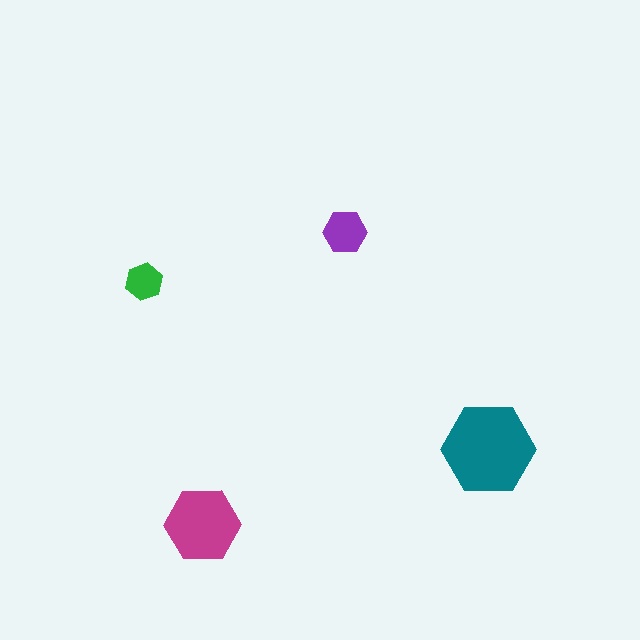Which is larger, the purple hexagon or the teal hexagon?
The teal one.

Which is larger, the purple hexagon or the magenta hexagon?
The magenta one.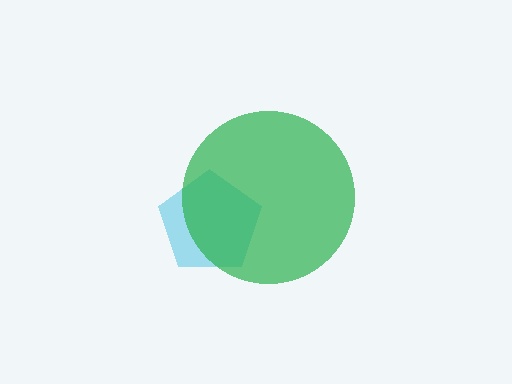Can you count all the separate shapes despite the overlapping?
Yes, there are 2 separate shapes.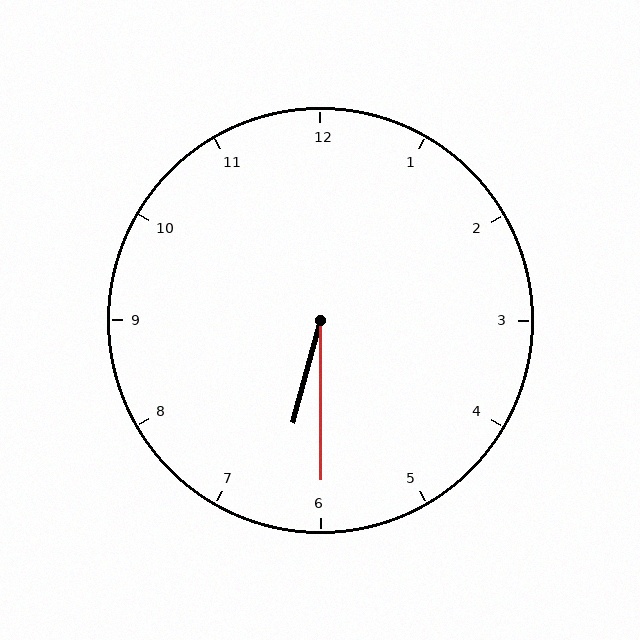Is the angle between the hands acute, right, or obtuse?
It is acute.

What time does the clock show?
6:30.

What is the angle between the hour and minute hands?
Approximately 15 degrees.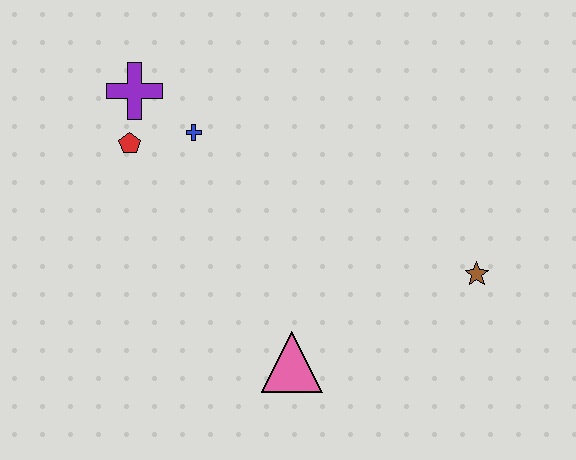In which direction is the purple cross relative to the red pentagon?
The purple cross is above the red pentagon.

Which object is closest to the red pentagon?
The purple cross is closest to the red pentagon.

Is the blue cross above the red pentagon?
Yes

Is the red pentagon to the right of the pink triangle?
No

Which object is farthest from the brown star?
The purple cross is farthest from the brown star.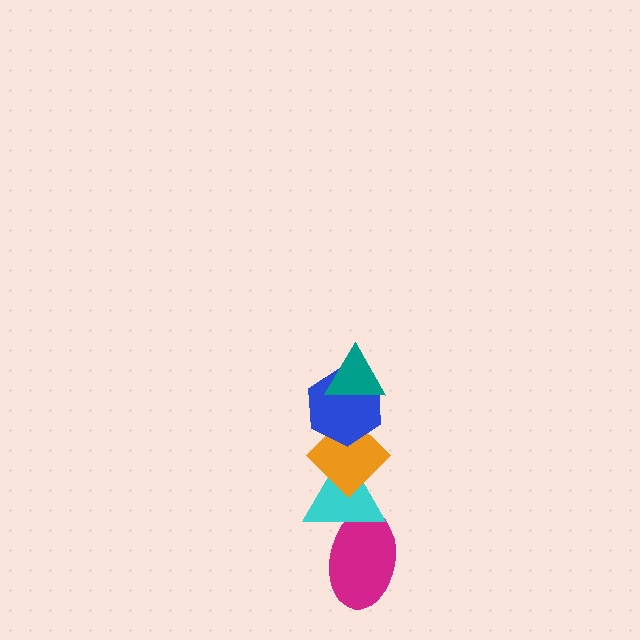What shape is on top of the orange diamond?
The blue hexagon is on top of the orange diamond.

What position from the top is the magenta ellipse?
The magenta ellipse is 5th from the top.